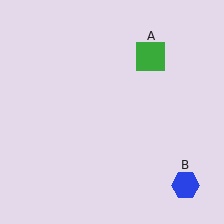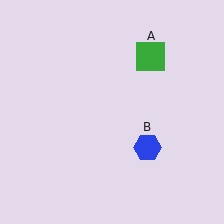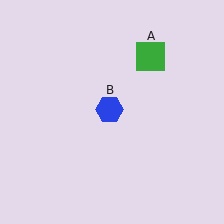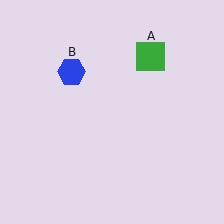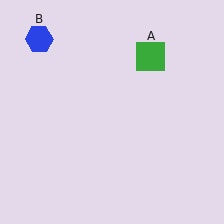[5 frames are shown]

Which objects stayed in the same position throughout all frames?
Green square (object A) remained stationary.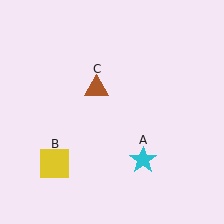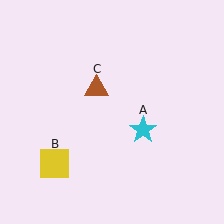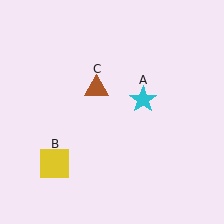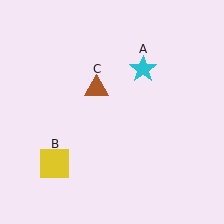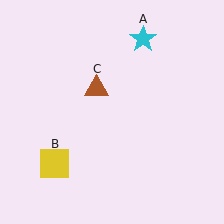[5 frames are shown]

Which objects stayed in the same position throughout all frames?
Yellow square (object B) and brown triangle (object C) remained stationary.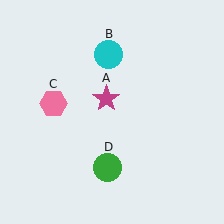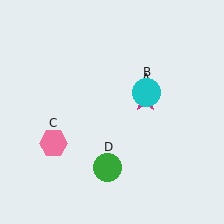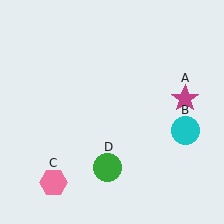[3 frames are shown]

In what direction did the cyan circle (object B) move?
The cyan circle (object B) moved down and to the right.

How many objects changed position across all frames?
3 objects changed position: magenta star (object A), cyan circle (object B), pink hexagon (object C).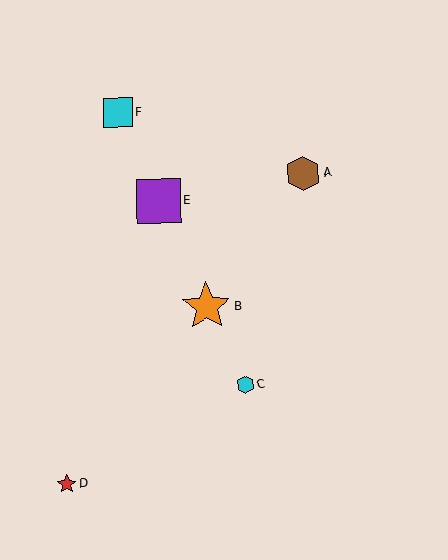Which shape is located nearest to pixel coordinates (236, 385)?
The cyan hexagon (labeled C) at (245, 384) is nearest to that location.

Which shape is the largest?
The orange star (labeled B) is the largest.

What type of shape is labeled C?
Shape C is a cyan hexagon.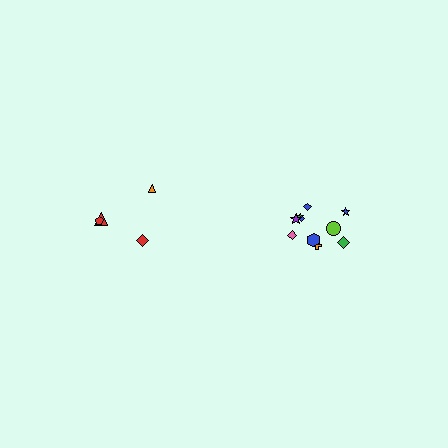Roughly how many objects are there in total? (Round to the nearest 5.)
Roughly 15 objects in total.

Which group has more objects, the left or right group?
The right group.